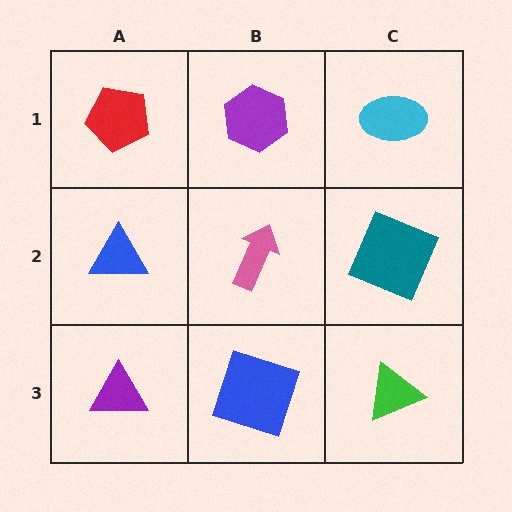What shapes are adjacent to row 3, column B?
A pink arrow (row 2, column B), a purple triangle (row 3, column A), a green triangle (row 3, column C).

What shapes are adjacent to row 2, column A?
A red pentagon (row 1, column A), a purple triangle (row 3, column A), a pink arrow (row 2, column B).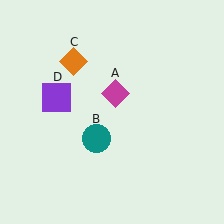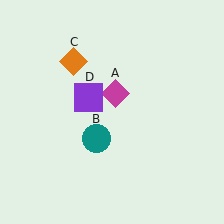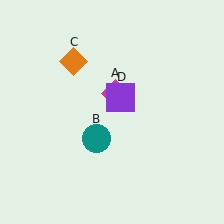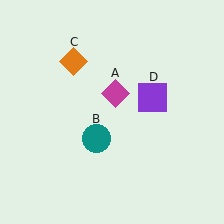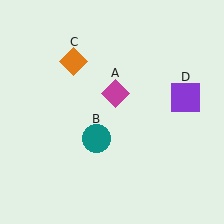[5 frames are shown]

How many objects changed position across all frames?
1 object changed position: purple square (object D).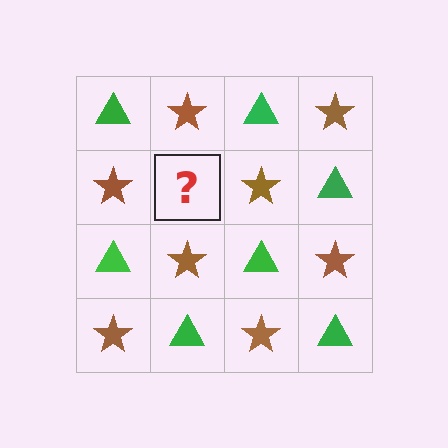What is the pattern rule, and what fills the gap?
The rule is that it alternates green triangle and brown star in a checkerboard pattern. The gap should be filled with a green triangle.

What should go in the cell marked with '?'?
The missing cell should contain a green triangle.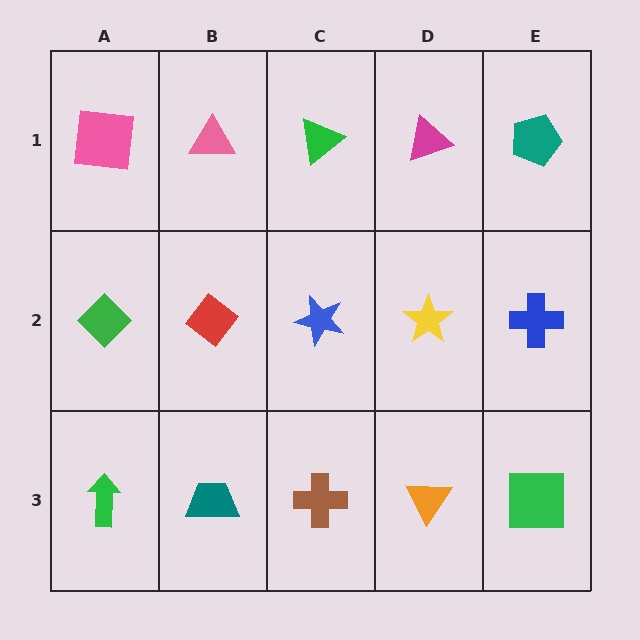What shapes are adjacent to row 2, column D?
A magenta triangle (row 1, column D), an orange triangle (row 3, column D), a blue star (row 2, column C), a blue cross (row 2, column E).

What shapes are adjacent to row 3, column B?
A red diamond (row 2, column B), a green arrow (row 3, column A), a brown cross (row 3, column C).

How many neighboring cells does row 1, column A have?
2.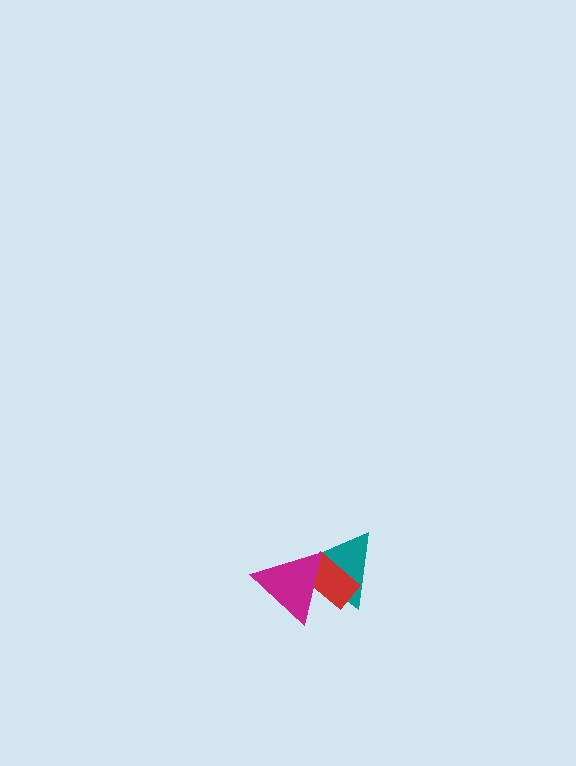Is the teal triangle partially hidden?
Yes, it is partially covered by another shape.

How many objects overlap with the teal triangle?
2 objects overlap with the teal triangle.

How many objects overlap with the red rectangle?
2 objects overlap with the red rectangle.